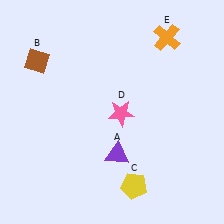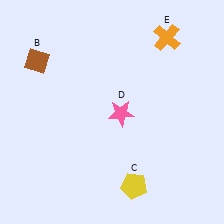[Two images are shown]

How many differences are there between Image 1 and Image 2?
There is 1 difference between the two images.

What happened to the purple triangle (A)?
The purple triangle (A) was removed in Image 2. It was in the bottom-right area of Image 1.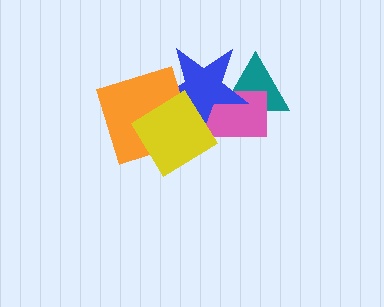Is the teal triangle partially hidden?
Yes, it is partially covered by another shape.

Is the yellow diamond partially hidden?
No, no other shape covers it.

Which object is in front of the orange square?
The yellow diamond is in front of the orange square.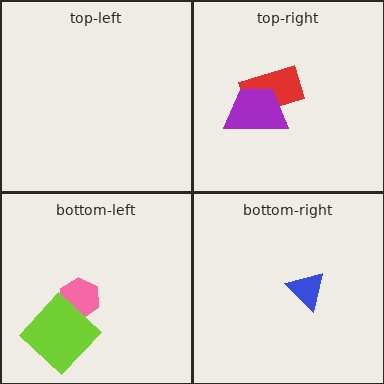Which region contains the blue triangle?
The bottom-right region.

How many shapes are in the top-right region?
2.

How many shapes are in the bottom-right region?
1.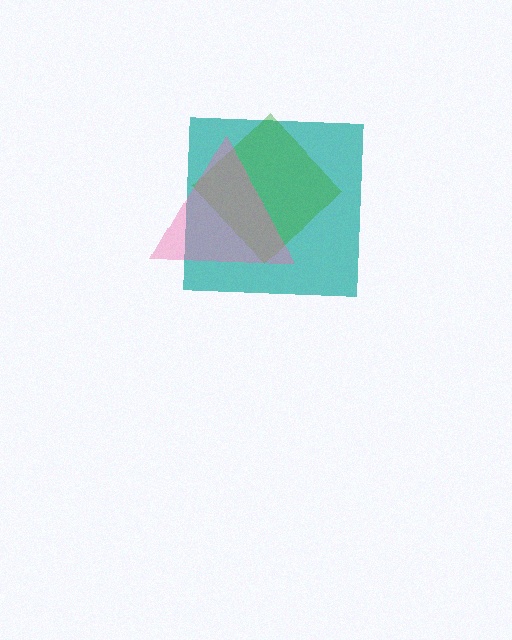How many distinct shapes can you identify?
There are 3 distinct shapes: a teal square, a green diamond, a pink triangle.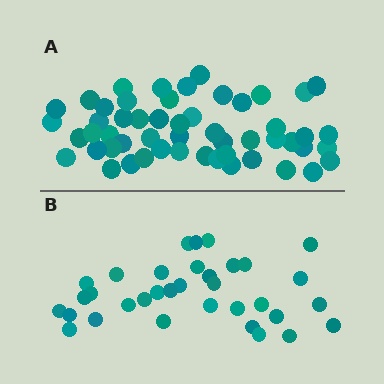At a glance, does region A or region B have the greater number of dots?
Region A (the top region) has more dots.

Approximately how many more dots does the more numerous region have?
Region A has approximately 20 more dots than region B.